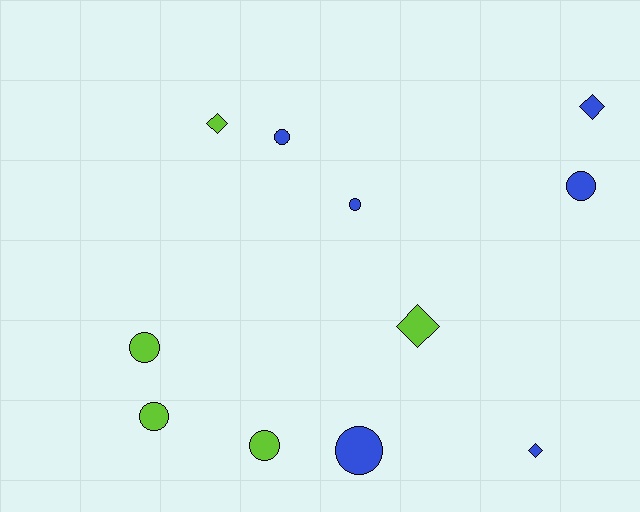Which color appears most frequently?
Blue, with 6 objects.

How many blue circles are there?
There are 4 blue circles.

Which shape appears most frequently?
Circle, with 7 objects.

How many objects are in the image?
There are 11 objects.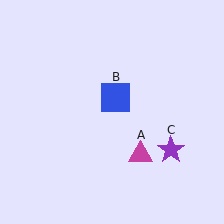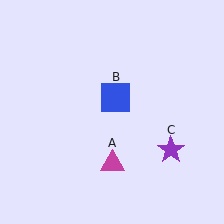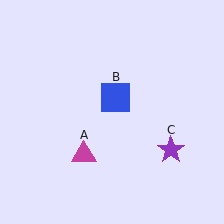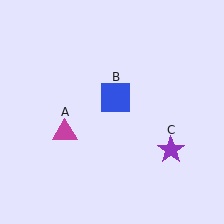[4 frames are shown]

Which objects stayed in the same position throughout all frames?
Blue square (object B) and purple star (object C) remained stationary.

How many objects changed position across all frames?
1 object changed position: magenta triangle (object A).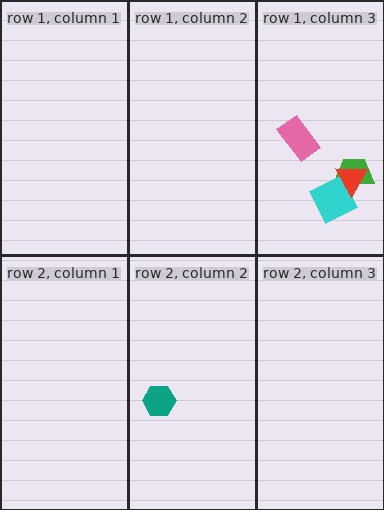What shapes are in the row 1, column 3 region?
The pink rectangle, the green trapezoid, the cyan square, the red triangle.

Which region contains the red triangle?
The row 1, column 3 region.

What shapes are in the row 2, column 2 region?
The teal hexagon.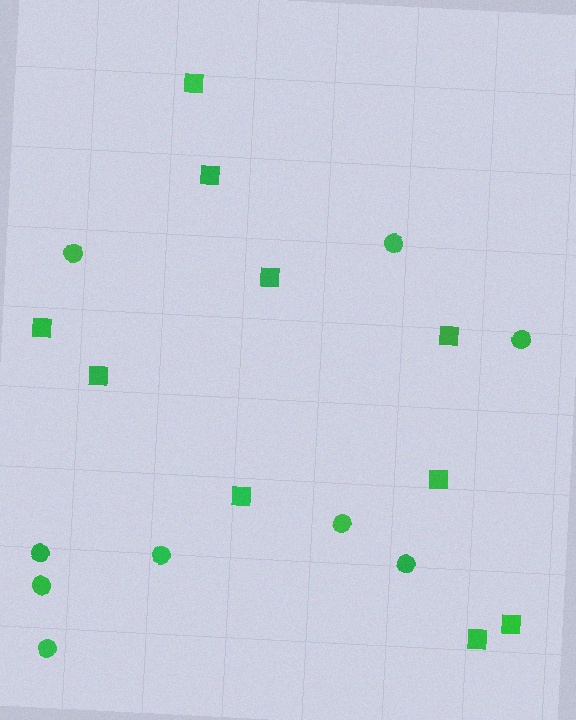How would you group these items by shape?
There are 2 groups: one group of squares (10) and one group of circles (9).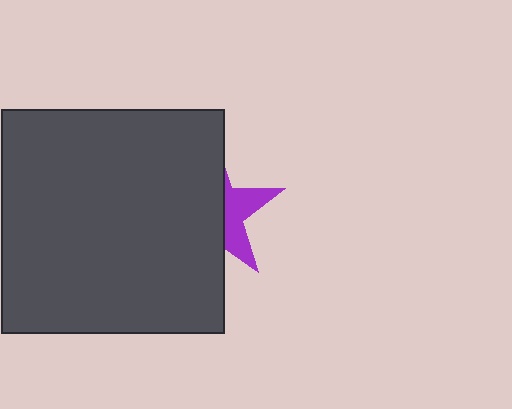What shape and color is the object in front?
The object in front is a dark gray square.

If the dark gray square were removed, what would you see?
You would see the complete purple star.